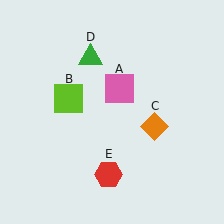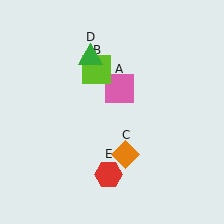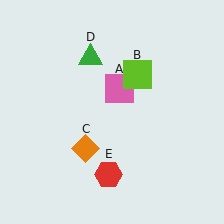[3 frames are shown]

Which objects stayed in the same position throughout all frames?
Pink square (object A) and green triangle (object D) and red hexagon (object E) remained stationary.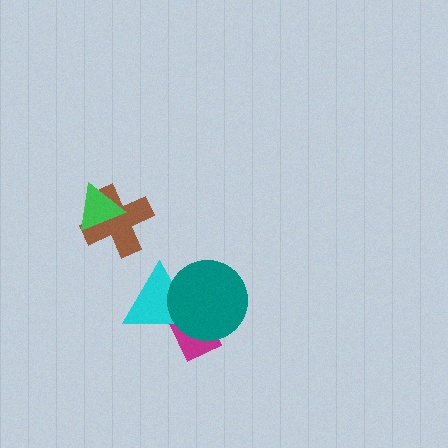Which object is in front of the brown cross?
The green triangle is in front of the brown cross.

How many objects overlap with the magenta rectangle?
2 objects overlap with the magenta rectangle.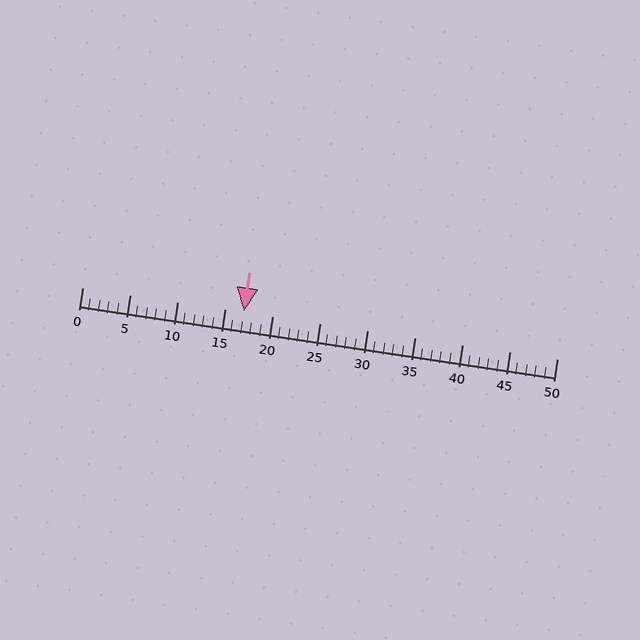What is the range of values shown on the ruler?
The ruler shows values from 0 to 50.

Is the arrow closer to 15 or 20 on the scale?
The arrow is closer to 15.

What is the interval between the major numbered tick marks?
The major tick marks are spaced 5 units apart.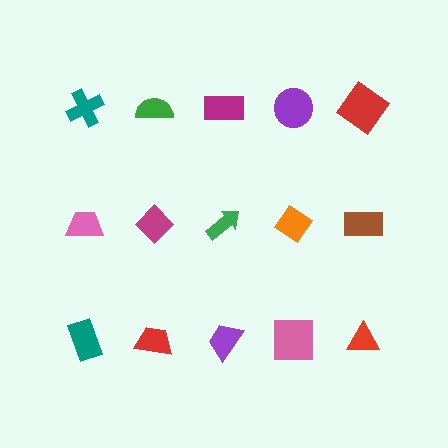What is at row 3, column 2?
A red trapezoid.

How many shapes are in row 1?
5 shapes.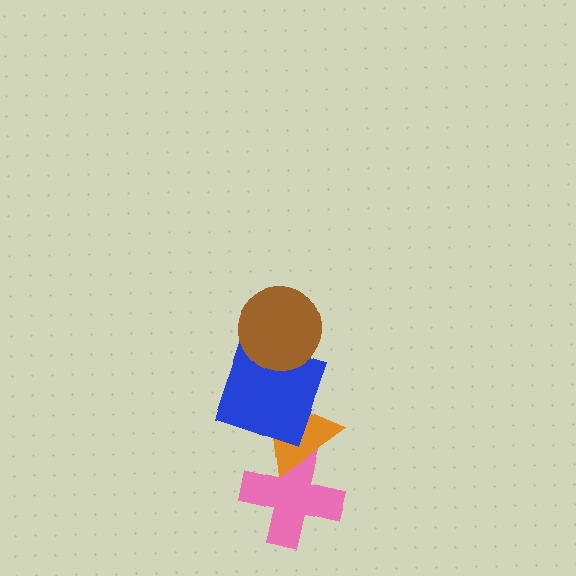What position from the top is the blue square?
The blue square is 2nd from the top.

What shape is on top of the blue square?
The brown circle is on top of the blue square.